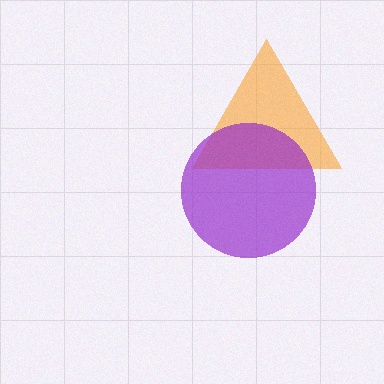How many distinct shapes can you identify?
There are 2 distinct shapes: an orange triangle, a purple circle.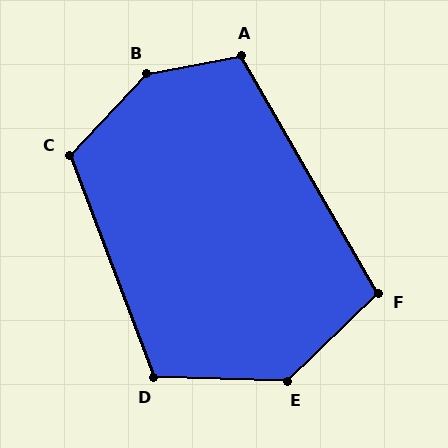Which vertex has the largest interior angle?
B, at approximately 144 degrees.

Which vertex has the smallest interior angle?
F, at approximately 104 degrees.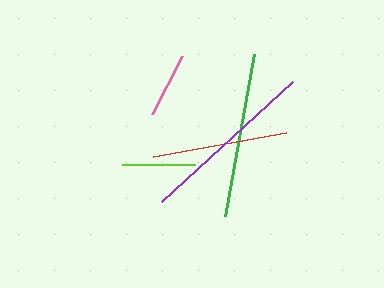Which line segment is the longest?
The purple line is the longest at approximately 178 pixels.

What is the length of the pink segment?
The pink segment is approximately 65 pixels long.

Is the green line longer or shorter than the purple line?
The purple line is longer than the green line.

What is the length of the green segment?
The green segment is approximately 165 pixels long.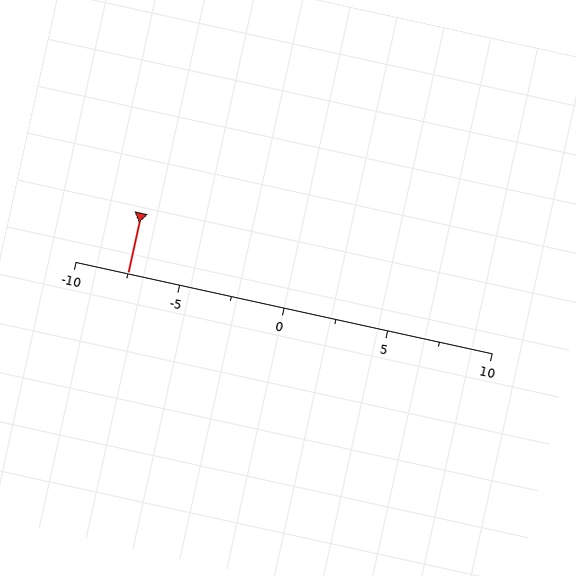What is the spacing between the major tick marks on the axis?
The major ticks are spaced 5 apart.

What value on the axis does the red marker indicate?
The marker indicates approximately -7.5.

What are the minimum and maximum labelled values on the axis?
The axis runs from -10 to 10.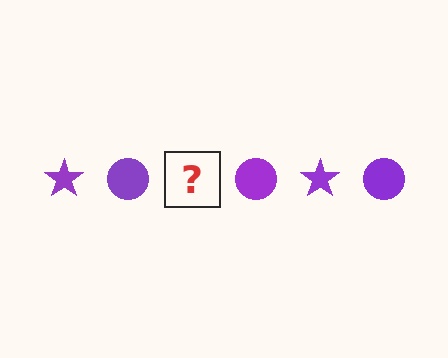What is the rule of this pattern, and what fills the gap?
The rule is that the pattern cycles through star, circle shapes in purple. The gap should be filled with a purple star.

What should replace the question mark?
The question mark should be replaced with a purple star.